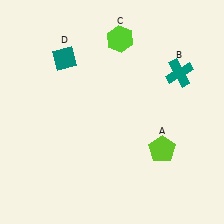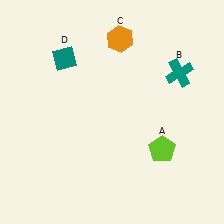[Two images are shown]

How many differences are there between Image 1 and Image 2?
There is 1 difference between the two images.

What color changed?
The hexagon (C) changed from lime in Image 1 to orange in Image 2.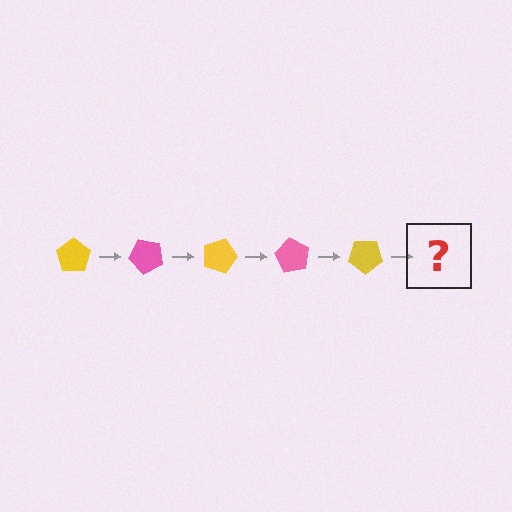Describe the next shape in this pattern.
It should be a pink pentagon, rotated 225 degrees from the start.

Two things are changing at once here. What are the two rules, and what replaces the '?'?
The two rules are that it rotates 45 degrees each step and the color cycles through yellow and pink. The '?' should be a pink pentagon, rotated 225 degrees from the start.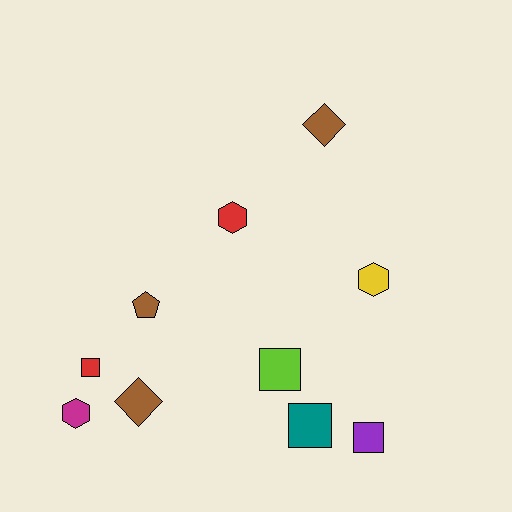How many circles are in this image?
There are no circles.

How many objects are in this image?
There are 10 objects.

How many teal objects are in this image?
There is 1 teal object.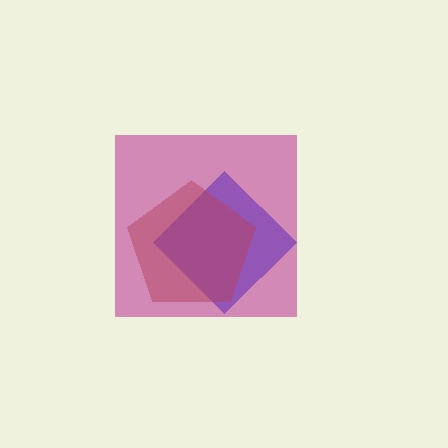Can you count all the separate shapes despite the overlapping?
Yes, there are 3 separate shapes.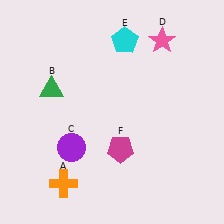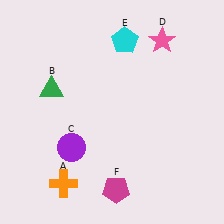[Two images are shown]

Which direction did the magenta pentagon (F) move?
The magenta pentagon (F) moved down.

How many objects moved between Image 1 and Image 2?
1 object moved between the two images.